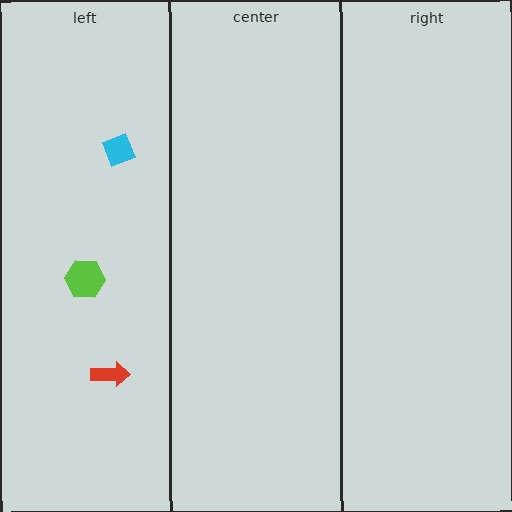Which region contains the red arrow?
The left region.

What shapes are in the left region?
The red arrow, the cyan diamond, the lime hexagon.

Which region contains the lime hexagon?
The left region.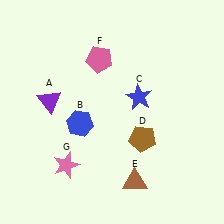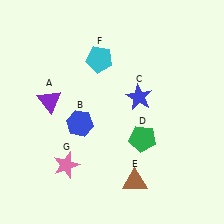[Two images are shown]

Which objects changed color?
D changed from brown to green. F changed from pink to cyan.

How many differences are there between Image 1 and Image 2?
There are 2 differences between the two images.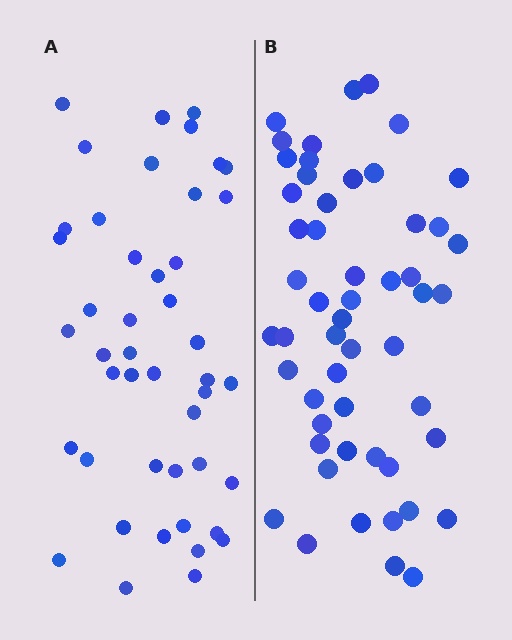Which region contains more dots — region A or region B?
Region B (the right region) has more dots.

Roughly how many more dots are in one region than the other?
Region B has roughly 8 or so more dots than region A.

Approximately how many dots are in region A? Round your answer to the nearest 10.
About 40 dots. (The exact count is 45, which rounds to 40.)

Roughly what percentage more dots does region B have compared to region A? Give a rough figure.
About 20% more.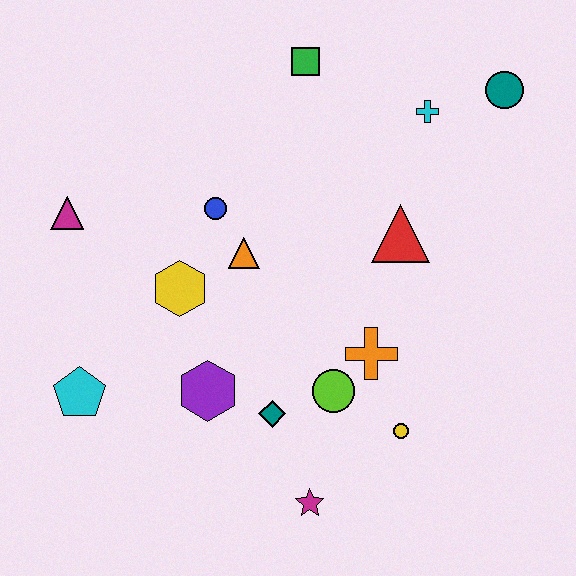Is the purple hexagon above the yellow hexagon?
No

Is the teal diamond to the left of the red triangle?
Yes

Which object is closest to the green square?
The cyan cross is closest to the green square.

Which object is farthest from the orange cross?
The magenta triangle is farthest from the orange cross.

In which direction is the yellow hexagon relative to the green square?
The yellow hexagon is below the green square.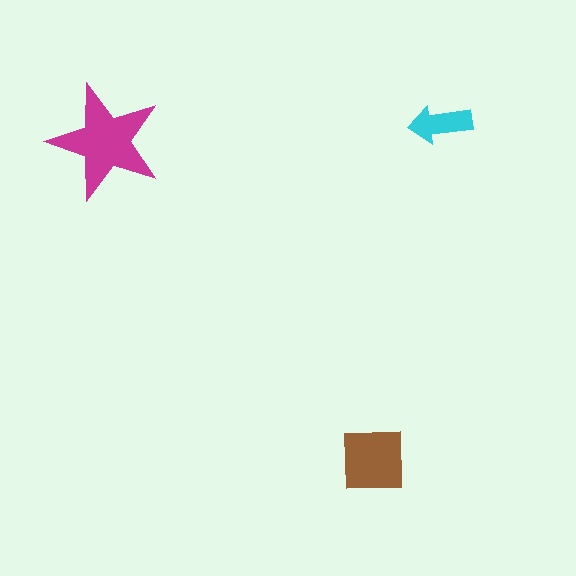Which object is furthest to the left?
The magenta star is leftmost.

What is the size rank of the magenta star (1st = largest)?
1st.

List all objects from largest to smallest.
The magenta star, the brown square, the cyan arrow.